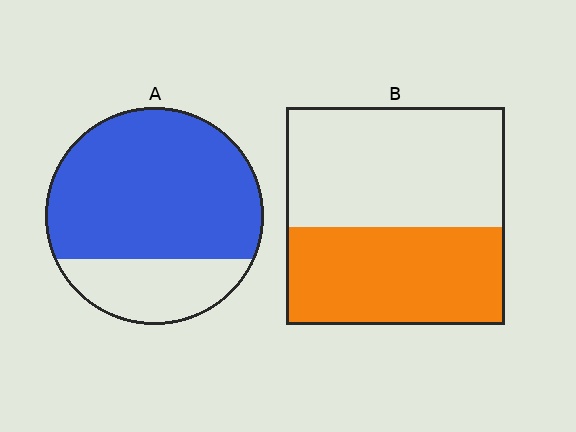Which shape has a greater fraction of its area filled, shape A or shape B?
Shape A.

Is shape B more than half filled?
No.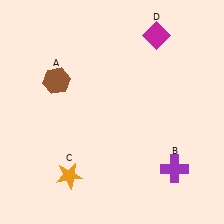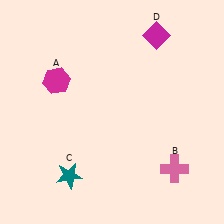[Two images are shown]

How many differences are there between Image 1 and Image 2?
There are 3 differences between the two images.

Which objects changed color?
A changed from brown to magenta. B changed from purple to pink. C changed from orange to teal.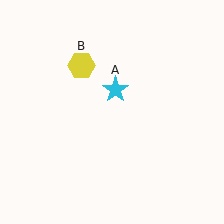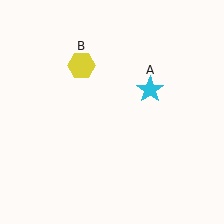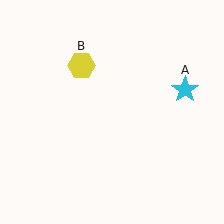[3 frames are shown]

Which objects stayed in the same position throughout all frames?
Yellow hexagon (object B) remained stationary.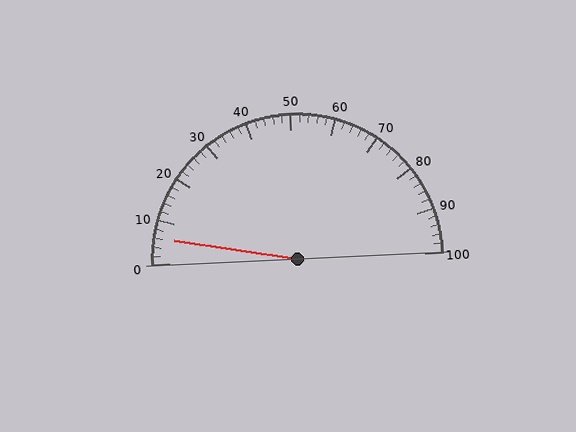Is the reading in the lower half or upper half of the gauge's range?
The reading is in the lower half of the range (0 to 100).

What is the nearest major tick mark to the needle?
The nearest major tick mark is 10.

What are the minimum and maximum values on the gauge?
The gauge ranges from 0 to 100.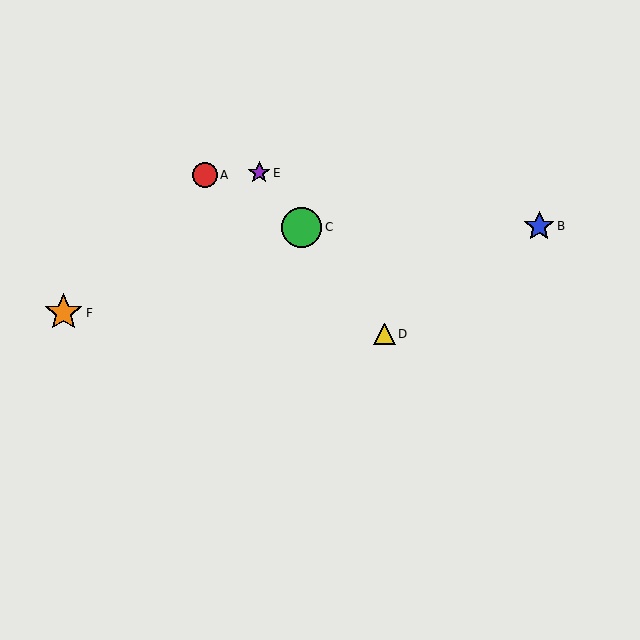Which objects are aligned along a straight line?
Objects C, D, E are aligned along a straight line.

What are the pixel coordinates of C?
Object C is at (302, 227).